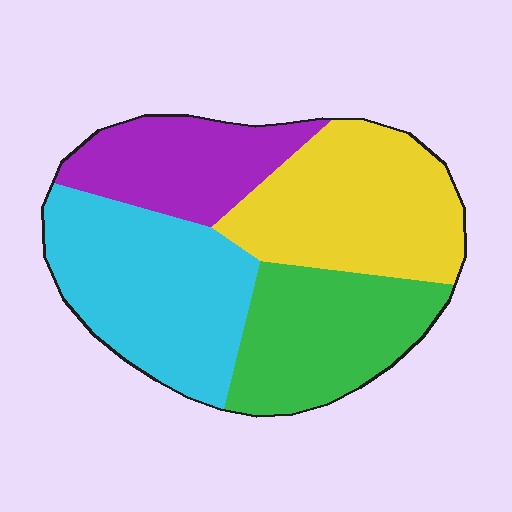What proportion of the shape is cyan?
Cyan takes up about one third (1/3) of the shape.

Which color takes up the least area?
Purple, at roughly 20%.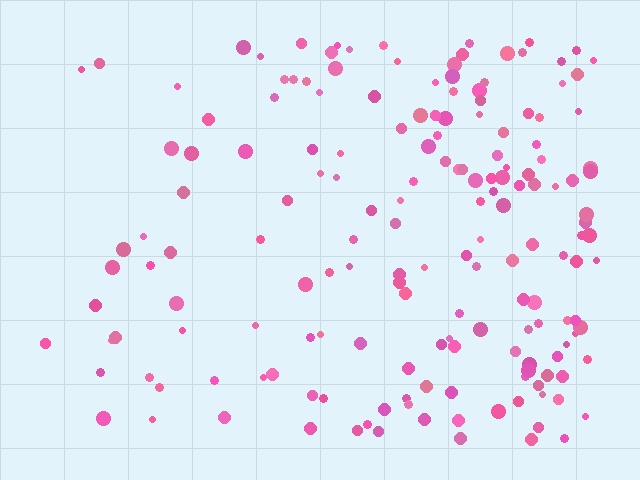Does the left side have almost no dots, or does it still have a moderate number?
Still a moderate number, just noticeably fewer than the right.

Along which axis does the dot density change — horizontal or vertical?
Horizontal.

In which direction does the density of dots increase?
From left to right, with the right side densest.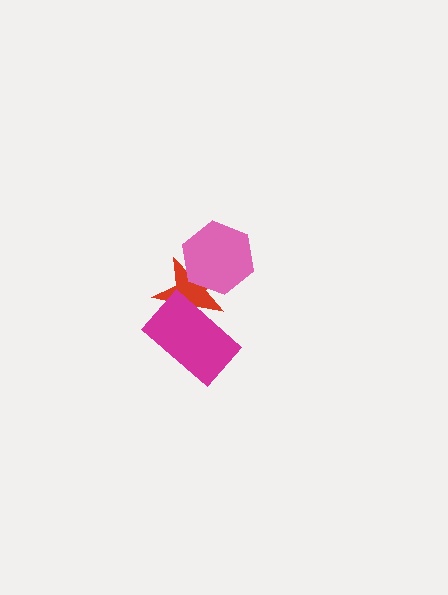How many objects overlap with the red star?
2 objects overlap with the red star.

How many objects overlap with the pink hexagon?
1 object overlaps with the pink hexagon.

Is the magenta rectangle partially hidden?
No, no other shape covers it.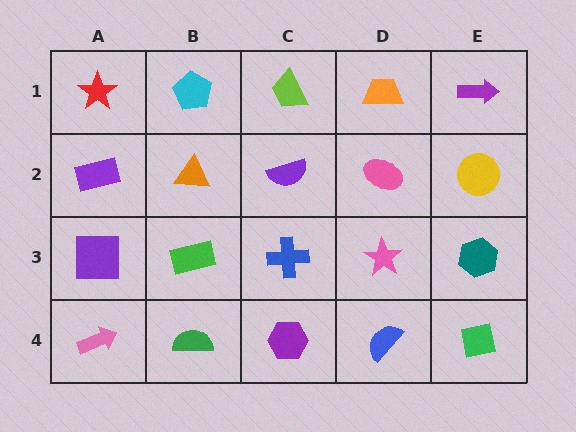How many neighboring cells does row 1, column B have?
3.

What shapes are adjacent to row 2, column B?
A cyan pentagon (row 1, column B), a green rectangle (row 3, column B), a purple rectangle (row 2, column A), a purple semicircle (row 2, column C).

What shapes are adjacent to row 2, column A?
A red star (row 1, column A), a purple square (row 3, column A), an orange triangle (row 2, column B).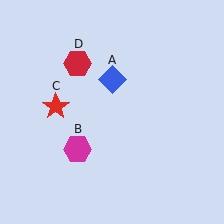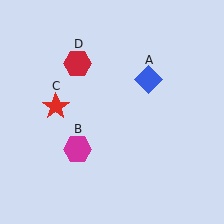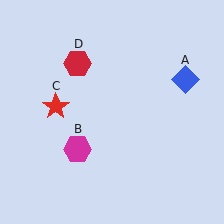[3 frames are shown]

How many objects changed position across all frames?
1 object changed position: blue diamond (object A).